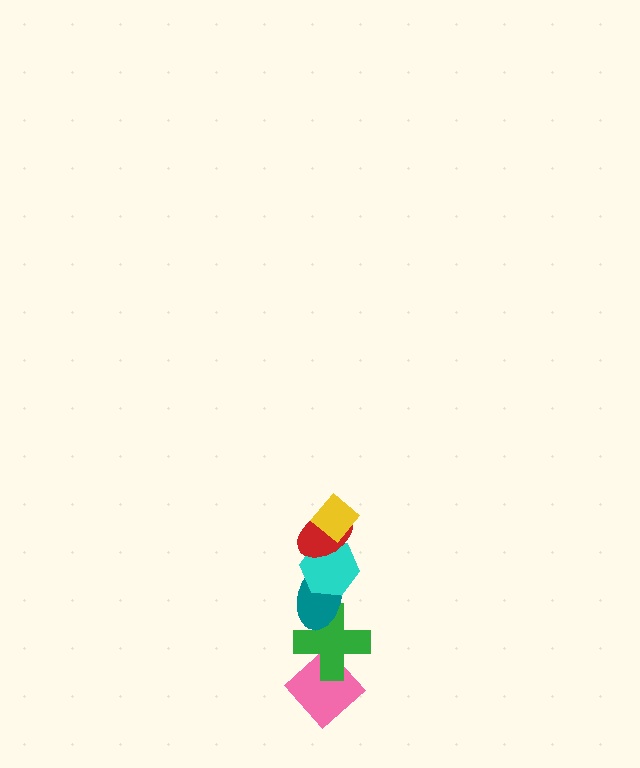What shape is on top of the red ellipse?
The yellow diamond is on top of the red ellipse.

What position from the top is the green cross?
The green cross is 5th from the top.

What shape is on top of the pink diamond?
The green cross is on top of the pink diamond.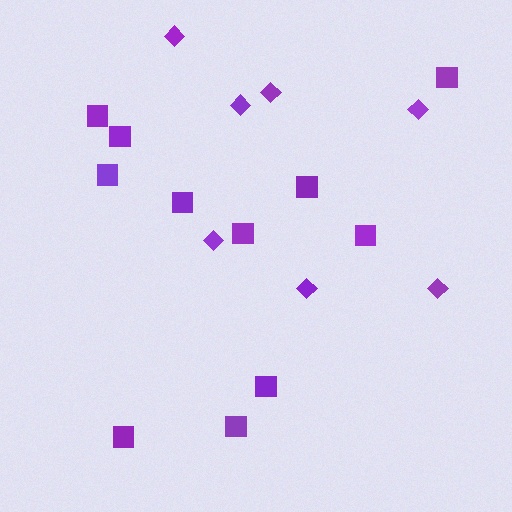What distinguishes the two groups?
There are 2 groups: one group of squares (11) and one group of diamonds (7).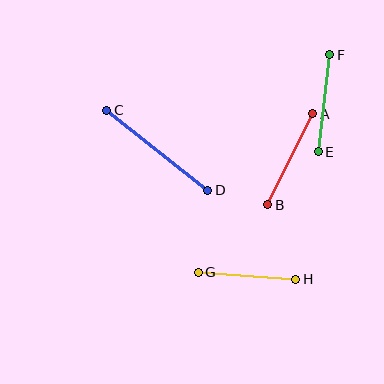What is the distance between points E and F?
The distance is approximately 98 pixels.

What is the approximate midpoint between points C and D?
The midpoint is at approximately (157, 150) pixels.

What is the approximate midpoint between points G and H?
The midpoint is at approximately (247, 276) pixels.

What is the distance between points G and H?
The distance is approximately 98 pixels.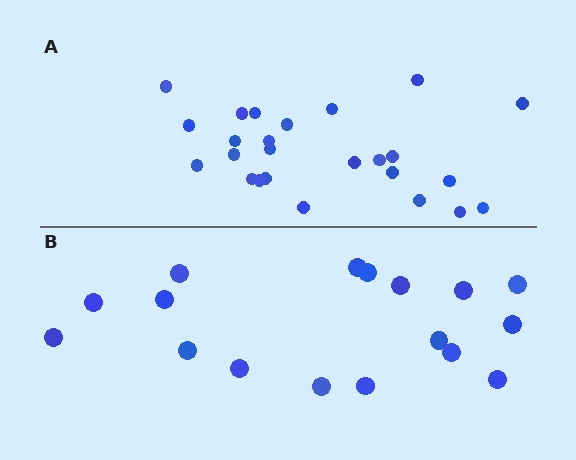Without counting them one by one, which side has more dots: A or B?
Region A (the top region) has more dots.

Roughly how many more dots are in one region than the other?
Region A has roughly 8 or so more dots than region B.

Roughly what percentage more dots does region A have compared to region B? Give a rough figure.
About 45% more.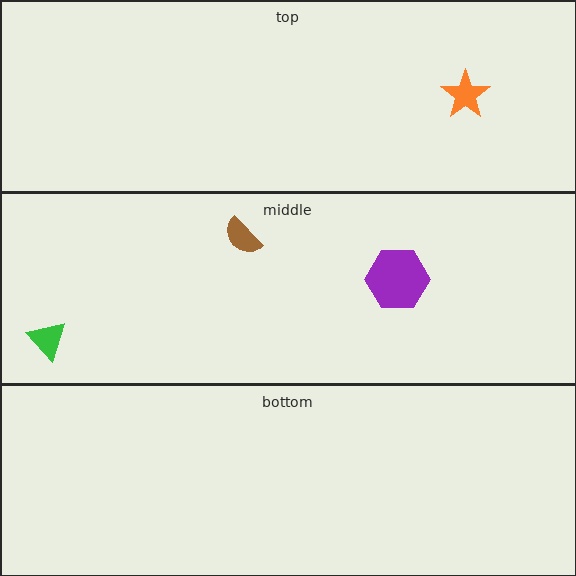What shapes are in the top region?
The orange star.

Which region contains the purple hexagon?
The middle region.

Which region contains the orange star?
The top region.